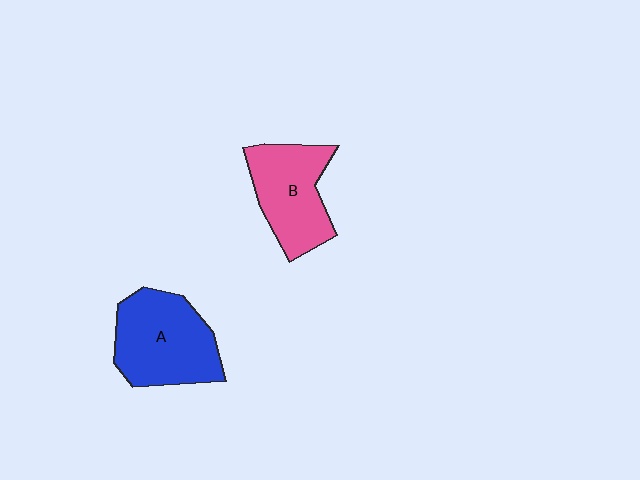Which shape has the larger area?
Shape A (blue).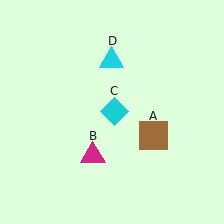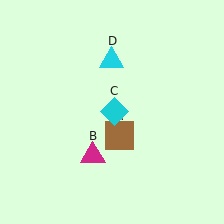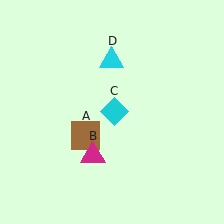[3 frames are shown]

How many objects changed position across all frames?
1 object changed position: brown square (object A).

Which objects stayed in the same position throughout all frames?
Magenta triangle (object B) and cyan diamond (object C) and cyan triangle (object D) remained stationary.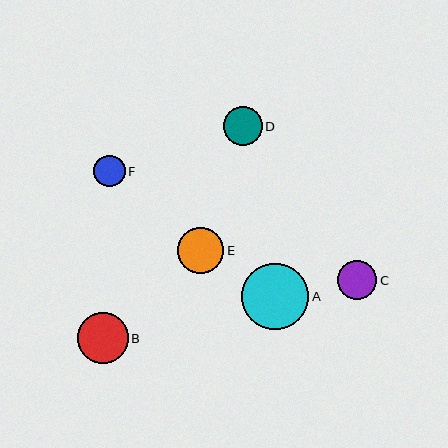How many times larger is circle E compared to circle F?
Circle E is approximately 1.5 times the size of circle F.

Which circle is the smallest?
Circle F is the smallest with a size of approximately 31 pixels.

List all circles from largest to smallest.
From largest to smallest: A, B, E, C, D, F.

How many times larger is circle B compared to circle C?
Circle B is approximately 1.3 times the size of circle C.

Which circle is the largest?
Circle A is the largest with a size of approximately 67 pixels.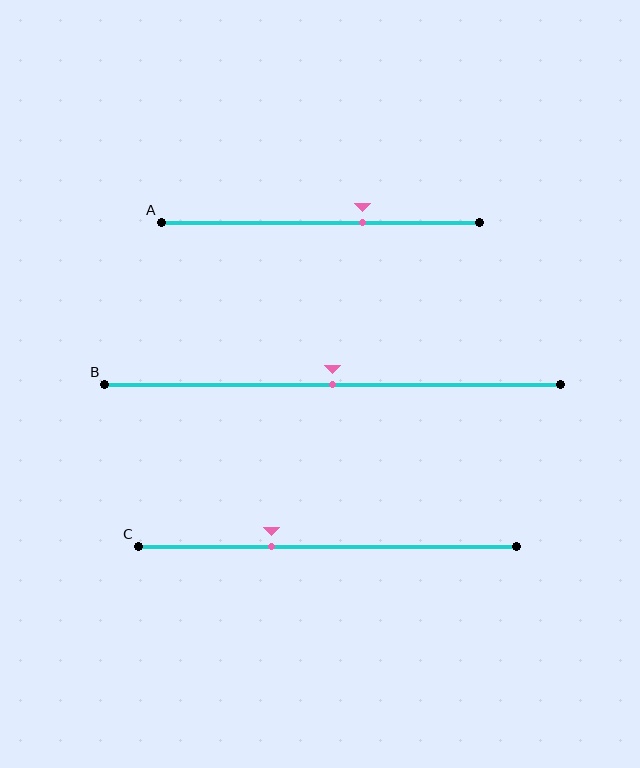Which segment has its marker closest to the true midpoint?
Segment B has its marker closest to the true midpoint.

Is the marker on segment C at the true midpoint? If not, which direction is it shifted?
No, the marker on segment C is shifted to the left by about 15% of the segment length.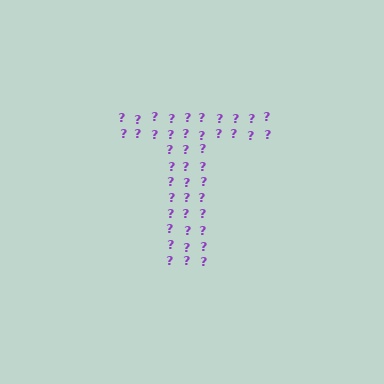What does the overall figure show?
The overall figure shows the letter T.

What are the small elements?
The small elements are question marks.